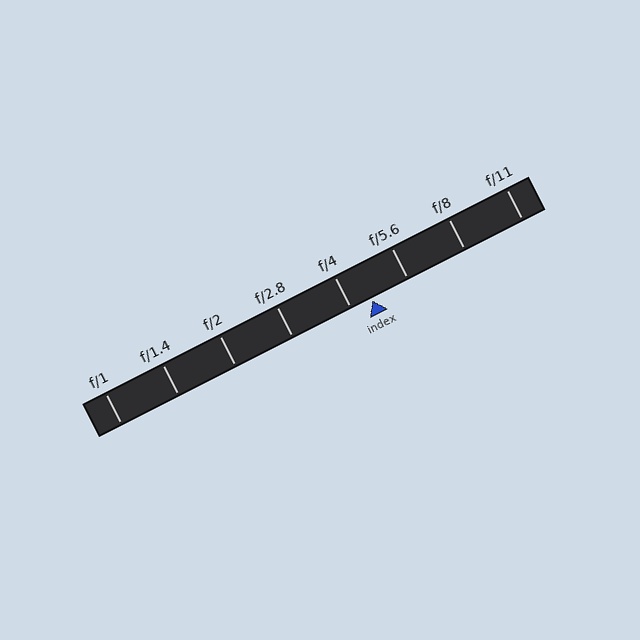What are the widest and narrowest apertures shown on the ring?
The widest aperture shown is f/1 and the narrowest is f/11.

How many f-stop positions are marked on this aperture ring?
There are 8 f-stop positions marked.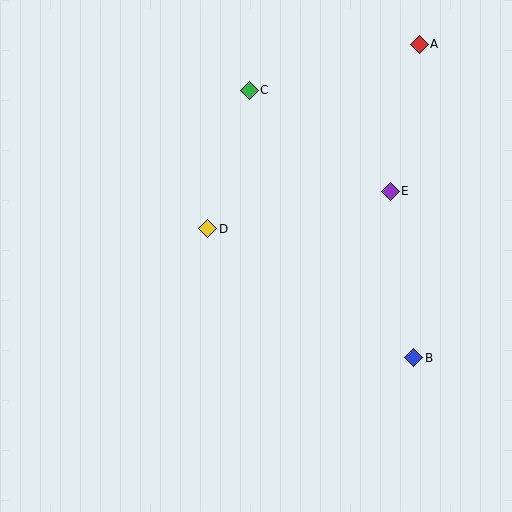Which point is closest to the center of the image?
Point D at (208, 229) is closest to the center.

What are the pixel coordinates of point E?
Point E is at (390, 191).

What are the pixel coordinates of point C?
Point C is at (249, 90).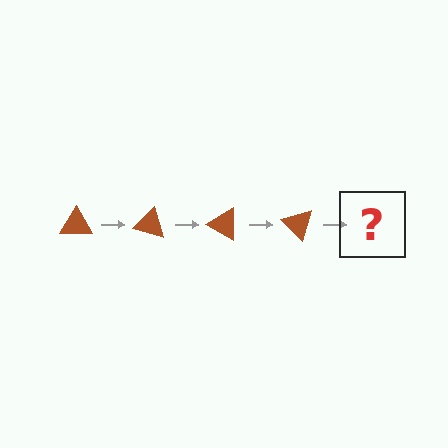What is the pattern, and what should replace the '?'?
The pattern is that the triangle rotates 15 degrees each step. The '?' should be a brown triangle rotated 60 degrees.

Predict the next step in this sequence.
The next step is a brown triangle rotated 60 degrees.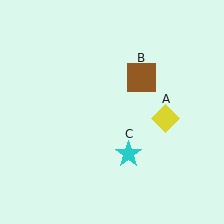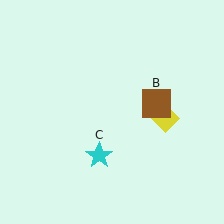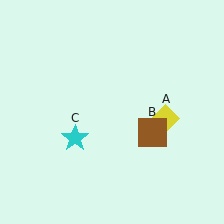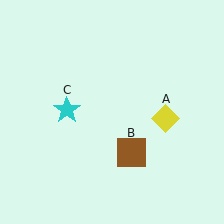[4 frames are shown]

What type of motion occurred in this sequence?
The brown square (object B), cyan star (object C) rotated clockwise around the center of the scene.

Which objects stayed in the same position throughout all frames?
Yellow diamond (object A) remained stationary.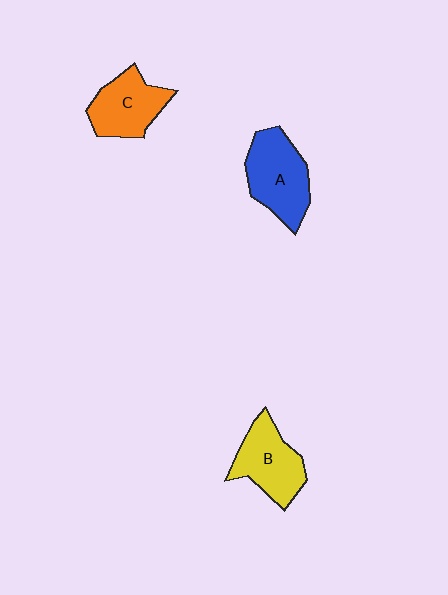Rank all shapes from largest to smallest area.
From largest to smallest: A (blue), B (yellow), C (orange).